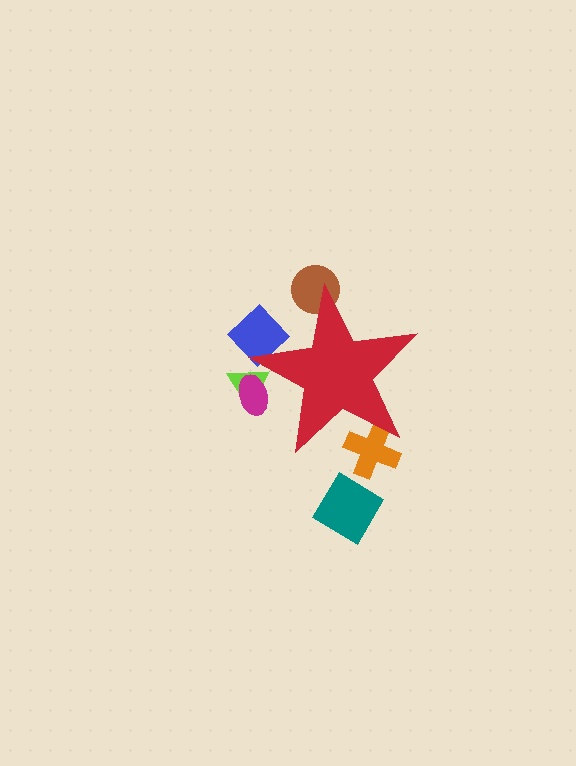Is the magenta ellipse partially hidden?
Yes, the magenta ellipse is partially hidden behind the red star.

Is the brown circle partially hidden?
Yes, the brown circle is partially hidden behind the red star.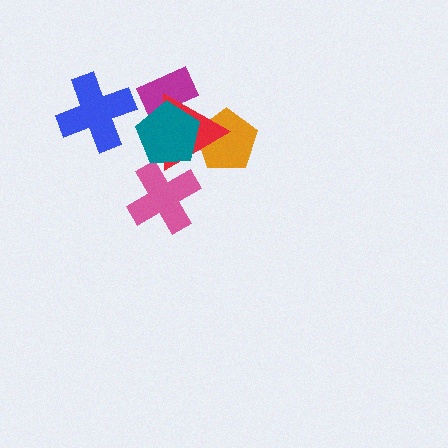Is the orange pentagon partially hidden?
Yes, it is partially covered by another shape.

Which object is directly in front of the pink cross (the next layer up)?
The red triangle is directly in front of the pink cross.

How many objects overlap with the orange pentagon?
2 objects overlap with the orange pentagon.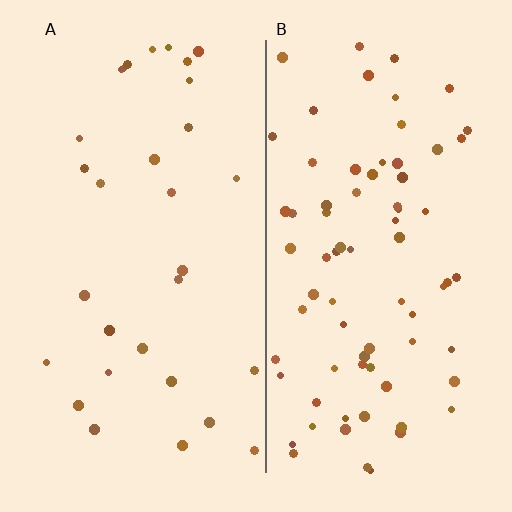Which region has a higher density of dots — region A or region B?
B (the right).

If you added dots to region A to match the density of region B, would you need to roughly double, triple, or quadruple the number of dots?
Approximately double.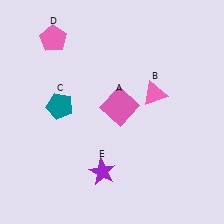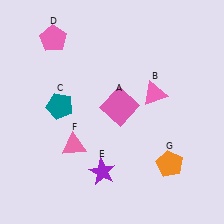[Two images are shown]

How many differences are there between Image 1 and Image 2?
There are 2 differences between the two images.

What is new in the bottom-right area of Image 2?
An orange pentagon (G) was added in the bottom-right area of Image 2.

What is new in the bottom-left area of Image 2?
A pink triangle (F) was added in the bottom-left area of Image 2.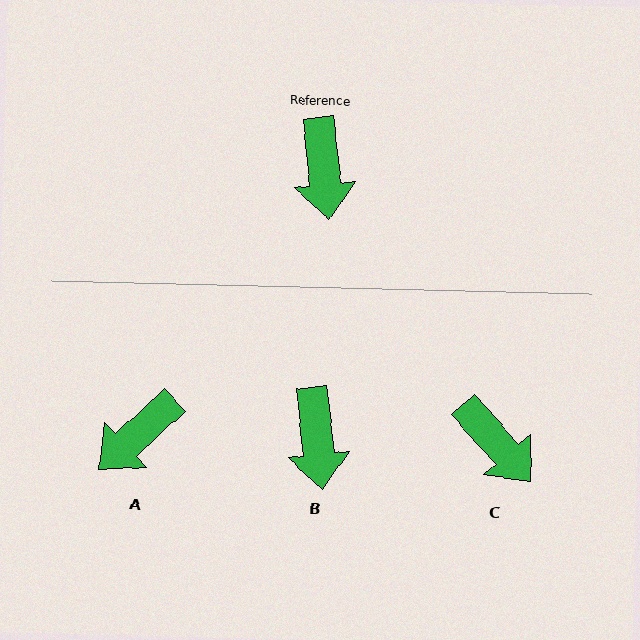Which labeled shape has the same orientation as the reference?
B.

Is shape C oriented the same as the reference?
No, it is off by about 35 degrees.